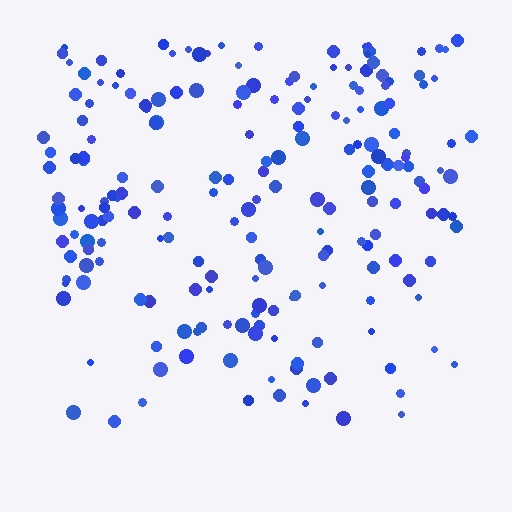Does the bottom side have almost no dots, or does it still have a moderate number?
Still a moderate number, just noticeably fewer than the top.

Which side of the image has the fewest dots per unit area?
The bottom.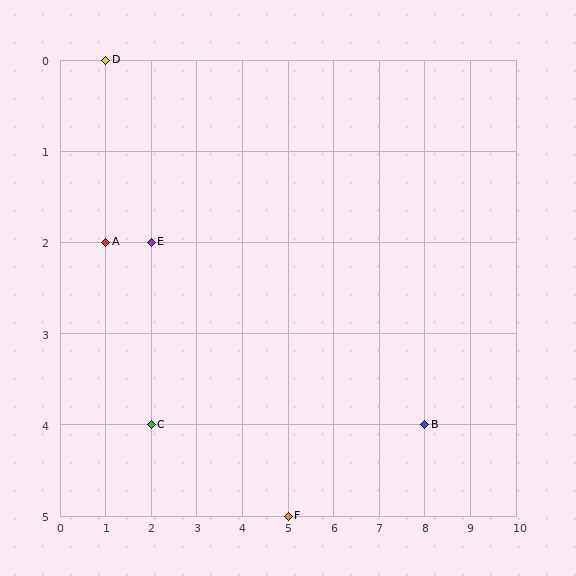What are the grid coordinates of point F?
Point F is at grid coordinates (5, 5).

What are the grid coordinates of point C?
Point C is at grid coordinates (2, 4).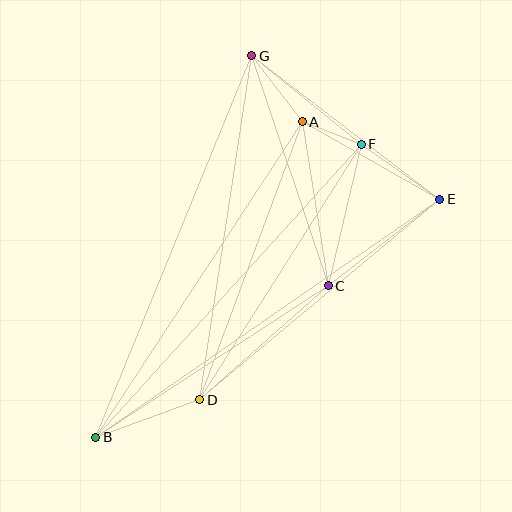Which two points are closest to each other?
Points A and F are closest to each other.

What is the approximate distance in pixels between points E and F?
The distance between E and F is approximately 96 pixels.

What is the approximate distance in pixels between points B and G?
The distance between B and G is approximately 412 pixels.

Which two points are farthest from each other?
Points B and E are farthest from each other.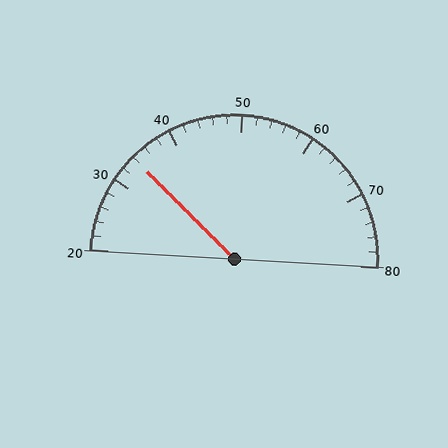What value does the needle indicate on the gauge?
The needle indicates approximately 34.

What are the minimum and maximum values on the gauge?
The gauge ranges from 20 to 80.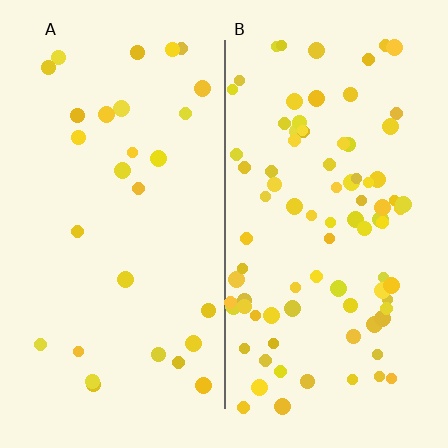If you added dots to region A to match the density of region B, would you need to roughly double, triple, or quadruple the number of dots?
Approximately triple.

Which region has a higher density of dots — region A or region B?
B (the right).